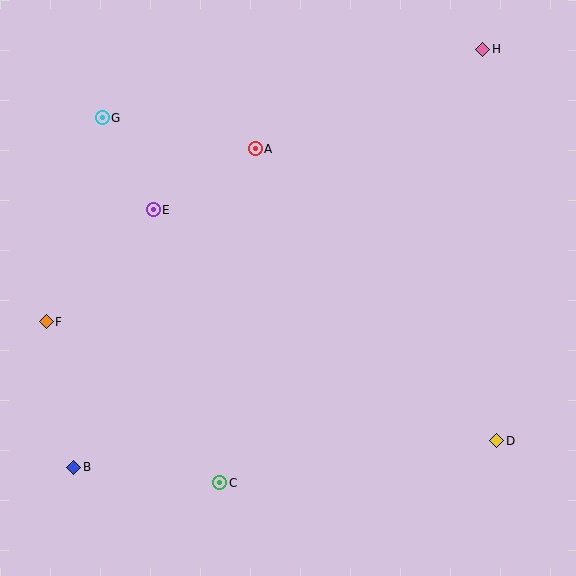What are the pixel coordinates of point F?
Point F is at (46, 322).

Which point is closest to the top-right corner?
Point H is closest to the top-right corner.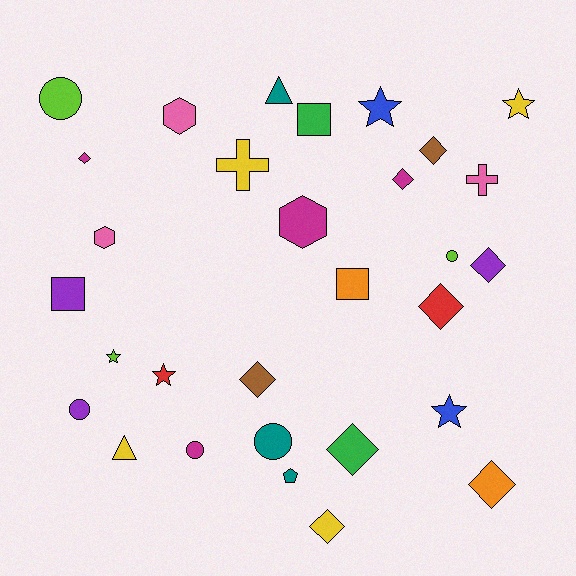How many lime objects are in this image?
There are 3 lime objects.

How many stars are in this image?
There are 5 stars.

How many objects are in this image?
There are 30 objects.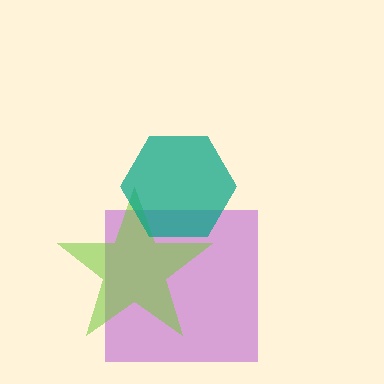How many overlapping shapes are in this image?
There are 3 overlapping shapes in the image.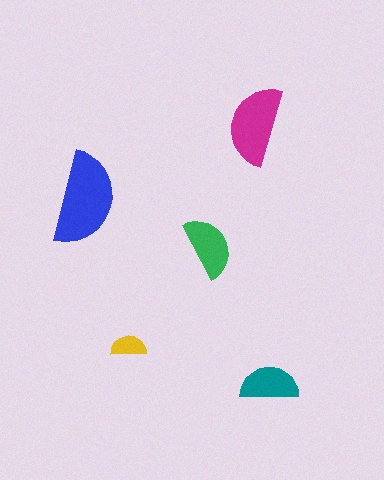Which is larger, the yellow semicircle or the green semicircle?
The green one.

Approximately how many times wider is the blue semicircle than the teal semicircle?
About 1.5 times wider.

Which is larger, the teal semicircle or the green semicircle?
The green one.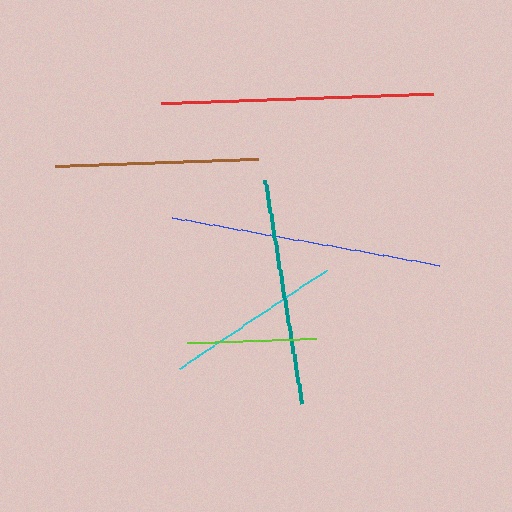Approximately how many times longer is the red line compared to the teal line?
The red line is approximately 1.2 times the length of the teal line.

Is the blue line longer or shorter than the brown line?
The blue line is longer than the brown line.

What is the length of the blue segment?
The blue segment is approximately 272 pixels long.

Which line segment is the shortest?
The lime line is the shortest at approximately 129 pixels.